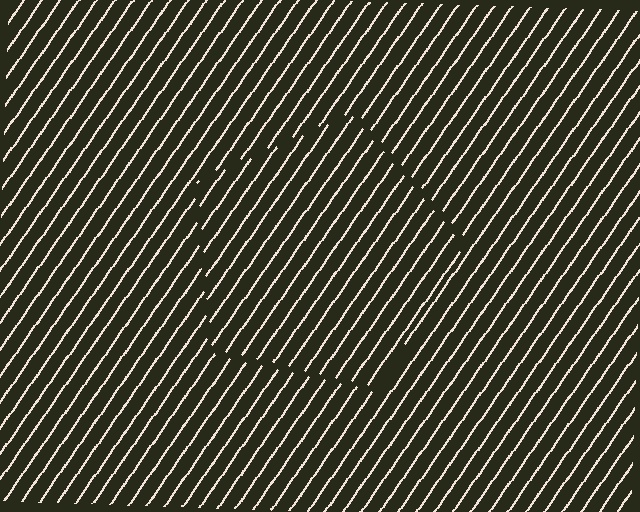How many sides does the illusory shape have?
5 sides — the line-ends trace a pentagon.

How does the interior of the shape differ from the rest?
The interior of the shape contains the same grating, shifted by half a period — the contour is defined by the phase discontinuity where line-ends from the inner and outer gratings abut.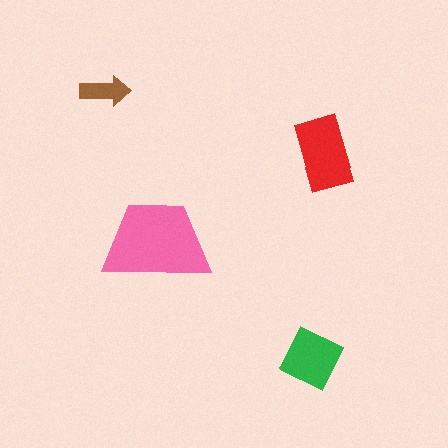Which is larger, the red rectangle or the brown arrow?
The red rectangle.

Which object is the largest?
The pink trapezoid.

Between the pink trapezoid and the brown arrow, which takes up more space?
The pink trapezoid.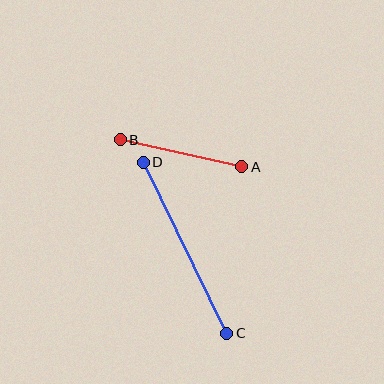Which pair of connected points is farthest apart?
Points C and D are farthest apart.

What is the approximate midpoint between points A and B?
The midpoint is at approximately (181, 153) pixels.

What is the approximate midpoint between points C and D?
The midpoint is at approximately (185, 248) pixels.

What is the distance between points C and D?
The distance is approximately 191 pixels.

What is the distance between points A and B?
The distance is approximately 125 pixels.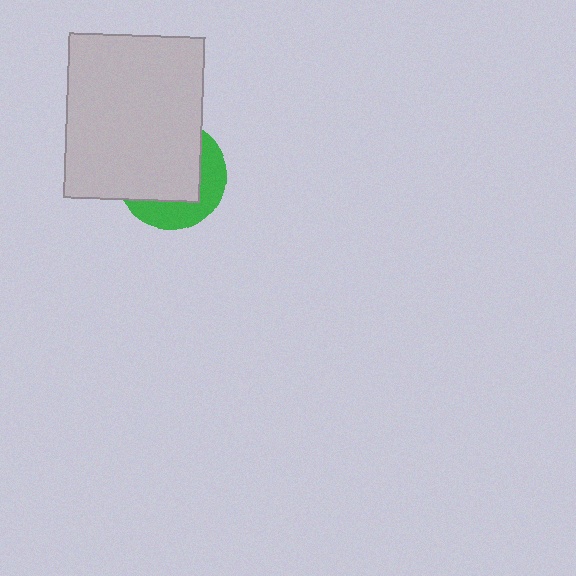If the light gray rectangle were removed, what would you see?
You would see the complete green circle.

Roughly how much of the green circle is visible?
A small part of it is visible (roughly 36%).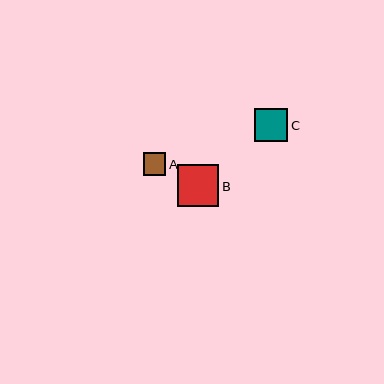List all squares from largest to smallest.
From largest to smallest: B, C, A.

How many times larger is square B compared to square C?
Square B is approximately 1.3 times the size of square C.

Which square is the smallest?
Square A is the smallest with a size of approximately 23 pixels.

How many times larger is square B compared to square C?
Square B is approximately 1.3 times the size of square C.